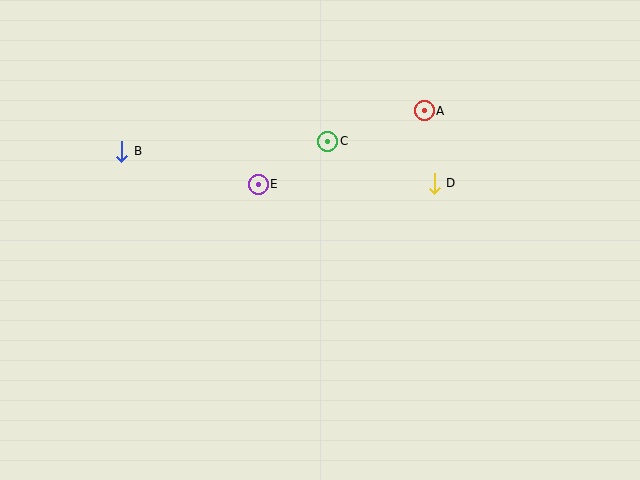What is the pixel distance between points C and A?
The distance between C and A is 101 pixels.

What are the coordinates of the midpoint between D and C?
The midpoint between D and C is at (381, 162).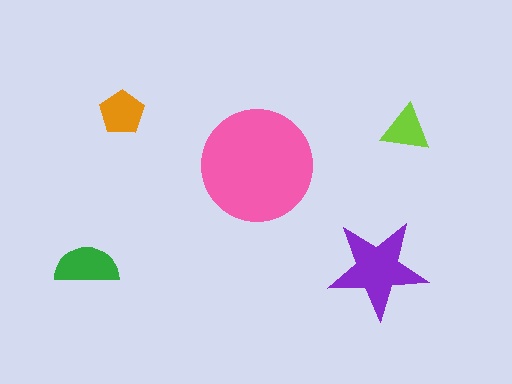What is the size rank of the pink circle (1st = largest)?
1st.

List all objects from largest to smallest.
The pink circle, the purple star, the green semicircle, the orange pentagon, the lime triangle.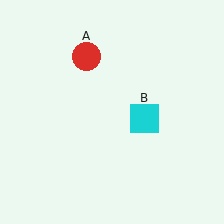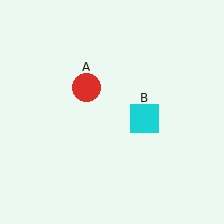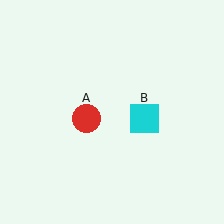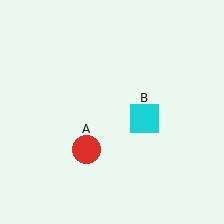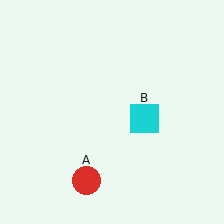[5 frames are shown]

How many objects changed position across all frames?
1 object changed position: red circle (object A).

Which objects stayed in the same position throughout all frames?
Cyan square (object B) remained stationary.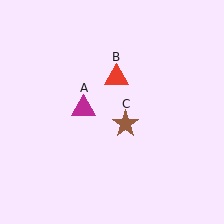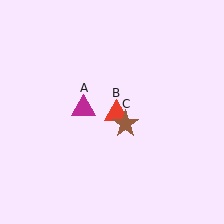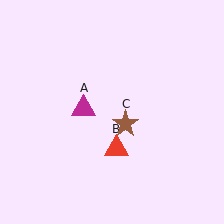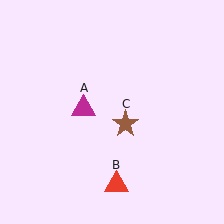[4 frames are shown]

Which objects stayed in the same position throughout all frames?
Magenta triangle (object A) and brown star (object C) remained stationary.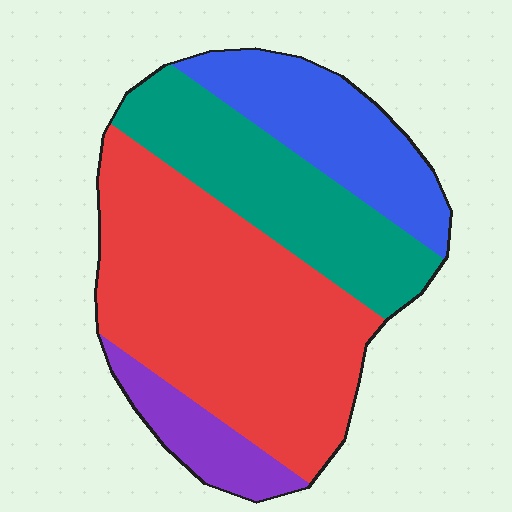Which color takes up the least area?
Purple, at roughly 10%.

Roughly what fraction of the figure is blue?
Blue takes up between a sixth and a third of the figure.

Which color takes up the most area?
Red, at roughly 45%.